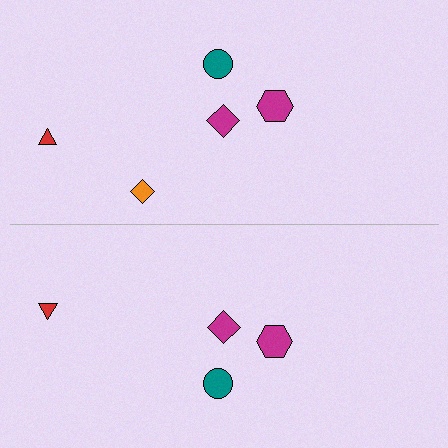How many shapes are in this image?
There are 9 shapes in this image.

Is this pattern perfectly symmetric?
No, the pattern is not perfectly symmetric. A orange diamond is missing from the bottom side.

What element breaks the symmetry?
A orange diamond is missing from the bottom side.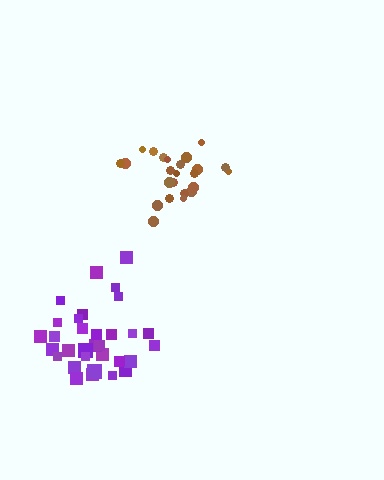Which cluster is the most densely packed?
Brown.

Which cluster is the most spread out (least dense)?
Purple.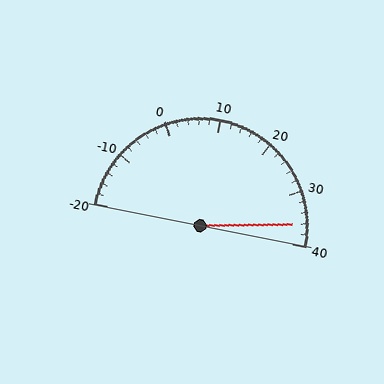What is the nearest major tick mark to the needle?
The nearest major tick mark is 40.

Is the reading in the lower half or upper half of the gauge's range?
The reading is in the upper half of the range (-20 to 40).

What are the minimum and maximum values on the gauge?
The gauge ranges from -20 to 40.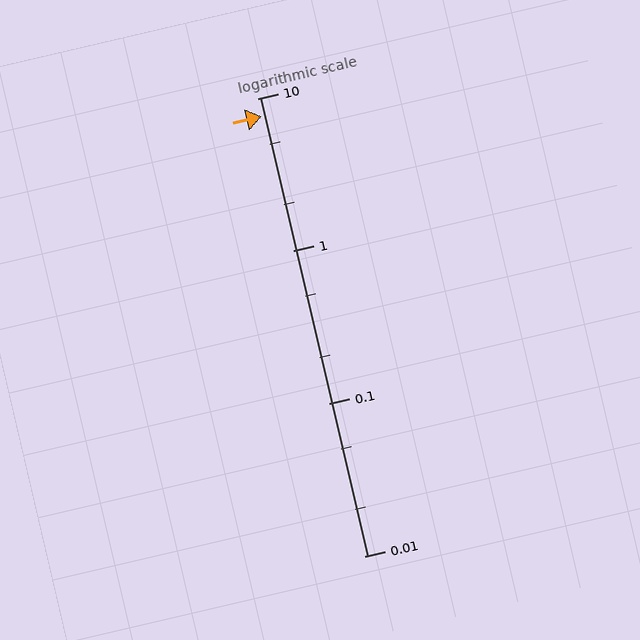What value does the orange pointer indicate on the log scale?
The pointer indicates approximately 7.6.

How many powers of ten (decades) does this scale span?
The scale spans 3 decades, from 0.01 to 10.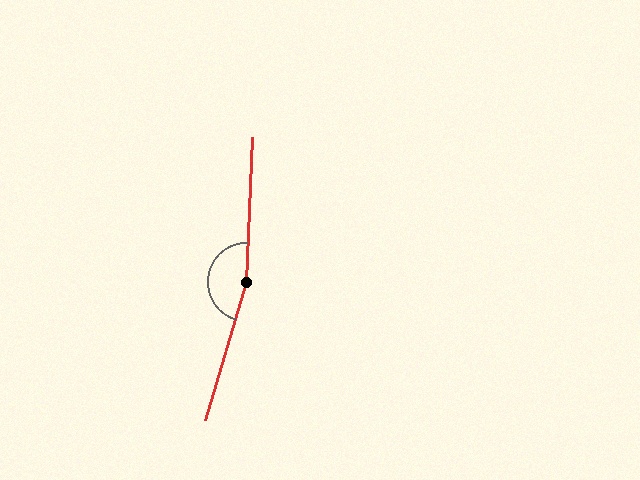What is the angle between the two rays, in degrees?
Approximately 166 degrees.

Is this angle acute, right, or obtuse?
It is obtuse.